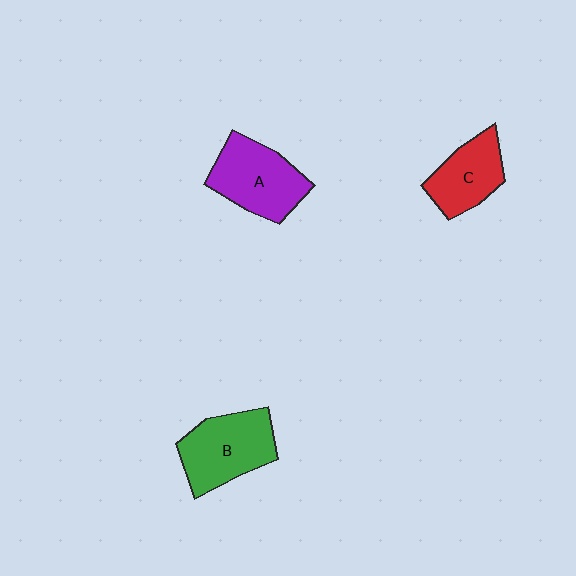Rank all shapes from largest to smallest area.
From largest to smallest: B (green), A (purple), C (red).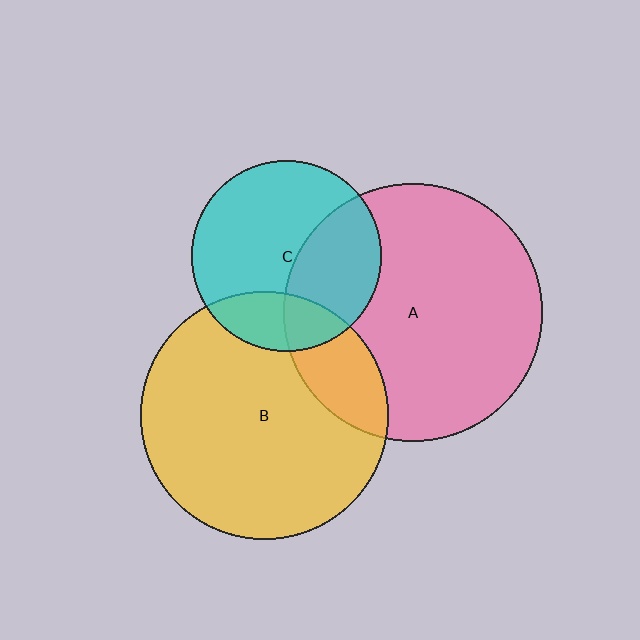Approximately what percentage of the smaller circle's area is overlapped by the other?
Approximately 20%.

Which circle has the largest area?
Circle A (pink).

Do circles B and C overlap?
Yes.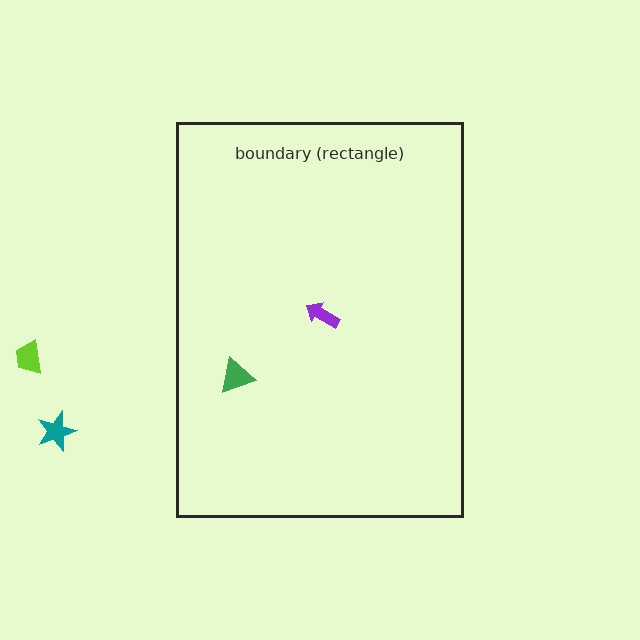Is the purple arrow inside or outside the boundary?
Inside.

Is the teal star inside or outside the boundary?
Outside.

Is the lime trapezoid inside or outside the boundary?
Outside.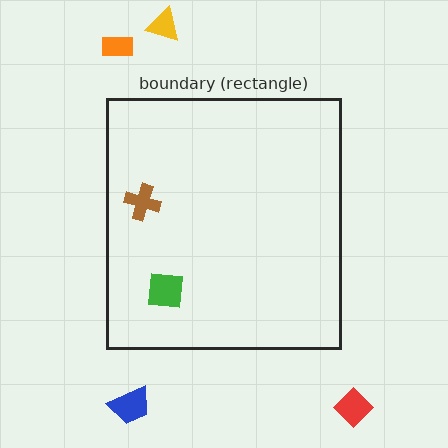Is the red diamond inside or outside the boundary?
Outside.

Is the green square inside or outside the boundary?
Inside.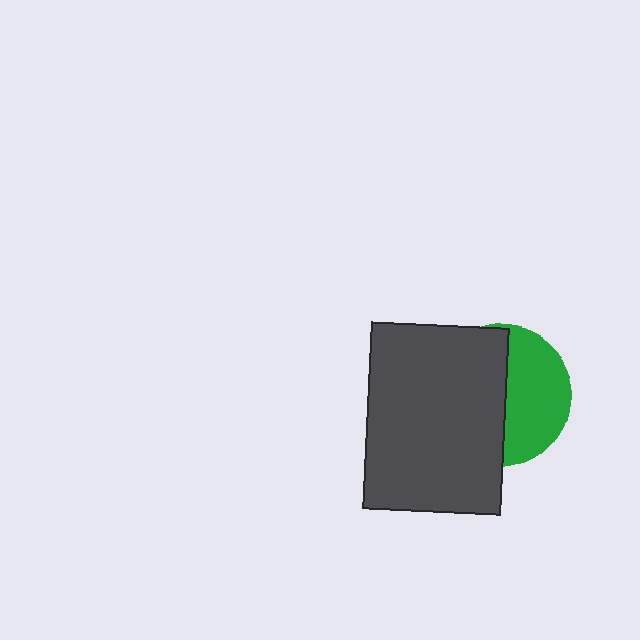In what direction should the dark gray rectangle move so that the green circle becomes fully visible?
The dark gray rectangle should move left. That is the shortest direction to clear the overlap and leave the green circle fully visible.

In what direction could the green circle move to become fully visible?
The green circle could move right. That would shift it out from behind the dark gray rectangle entirely.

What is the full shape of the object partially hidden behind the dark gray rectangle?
The partially hidden object is a green circle.